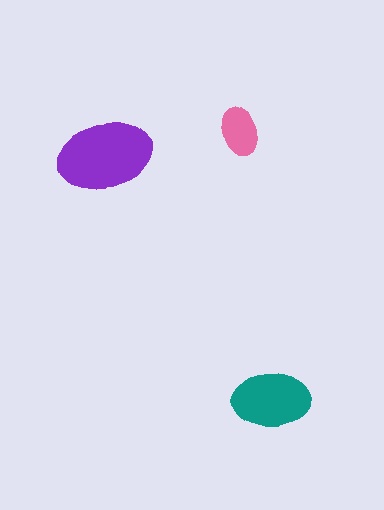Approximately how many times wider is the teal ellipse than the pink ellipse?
About 1.5 times wider.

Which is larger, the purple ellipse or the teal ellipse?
The purple one.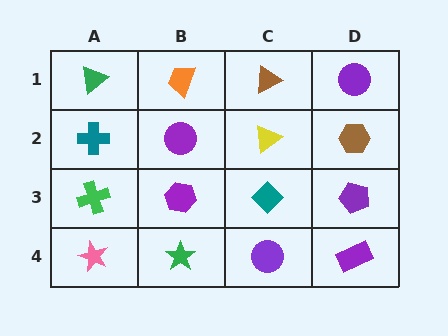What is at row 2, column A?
A teal cross.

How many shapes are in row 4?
4 shapes.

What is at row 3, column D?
A purple pentagon.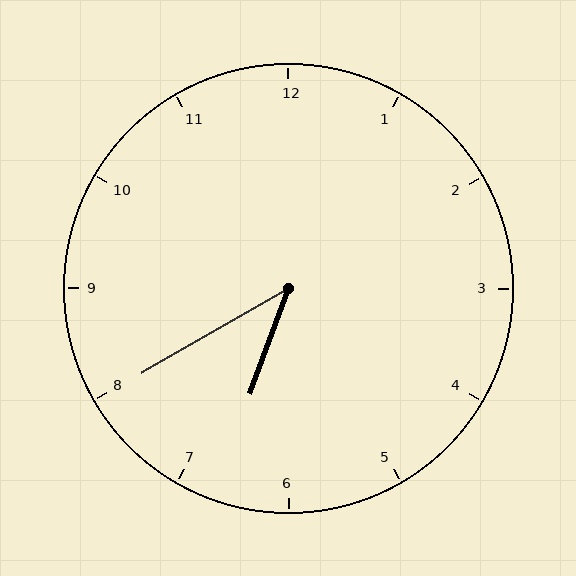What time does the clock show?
6:40.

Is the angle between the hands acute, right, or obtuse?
It is acute.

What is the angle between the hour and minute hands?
Approximately 40 degrees.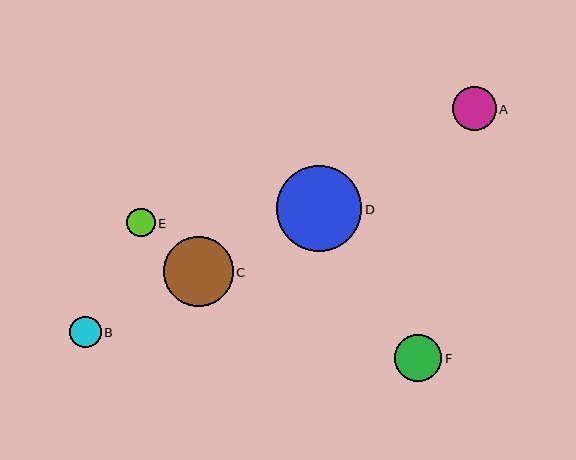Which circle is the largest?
Circle D is the largest with a size of approximately 86 pixels.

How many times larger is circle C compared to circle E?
Circle C is approximately 2.5 times the size of circle E.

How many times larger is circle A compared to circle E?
Circle A is approximately 1.5 times the size of circle E.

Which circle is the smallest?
Circle E is the smallest with a size of approximately 28 pixels.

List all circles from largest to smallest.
From largest to smallest: D, C, F, A, B, E.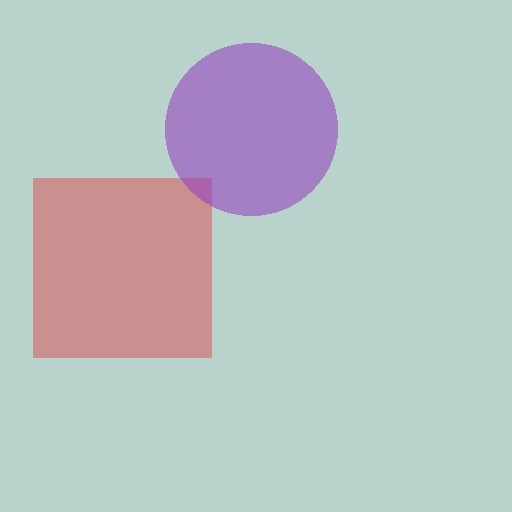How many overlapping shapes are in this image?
There are 2 overlapping shapes in the image.